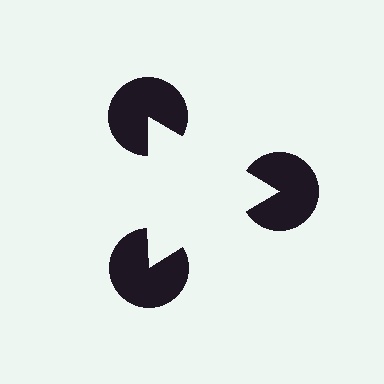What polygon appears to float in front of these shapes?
An illusory triangle — its edges are inferred from the aligned wedge cuts in the pac-man discs, not physically drawn.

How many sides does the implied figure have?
3 sides.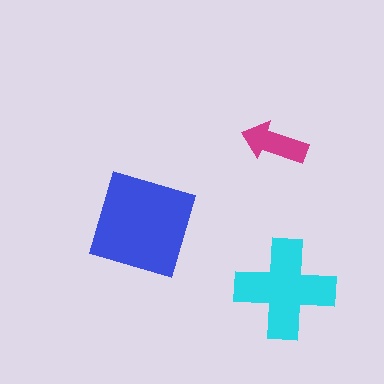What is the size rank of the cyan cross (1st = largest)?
2nd.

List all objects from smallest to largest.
The magenta arrow, the cyan cross, the blue square.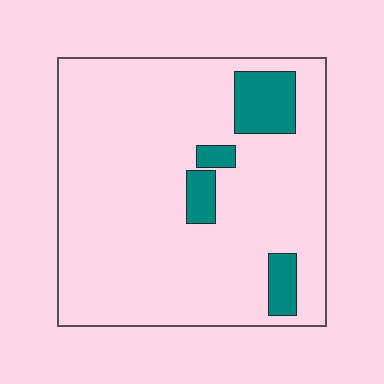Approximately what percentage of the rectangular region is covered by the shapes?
Approximately 10%.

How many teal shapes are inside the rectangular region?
4.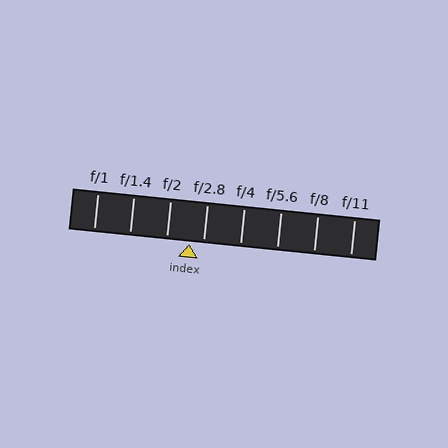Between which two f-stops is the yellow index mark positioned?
The index mark is between f/2 and f/2.8.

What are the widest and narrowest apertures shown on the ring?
The widest aperture shown is f/1 and the narrowest is f/11.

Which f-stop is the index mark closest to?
The index mark is closest to f/2.8.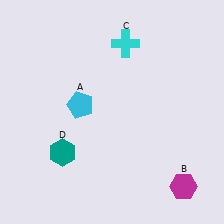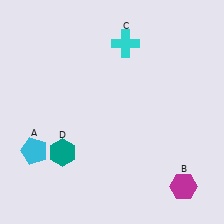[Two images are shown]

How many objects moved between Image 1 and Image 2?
1 object moved between the two images.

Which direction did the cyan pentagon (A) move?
The cyan pentagon (A) moved left.